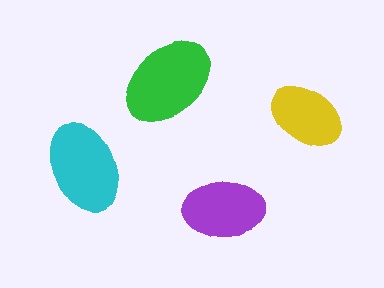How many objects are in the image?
There are 4 objects in the image.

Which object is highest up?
The green ellipse is topmost.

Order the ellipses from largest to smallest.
the green one, the cyan one, the purple one, the yellow one.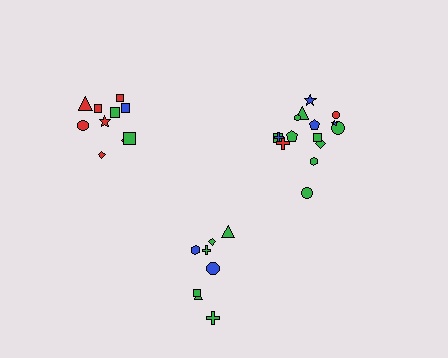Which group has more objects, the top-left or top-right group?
The top-right group.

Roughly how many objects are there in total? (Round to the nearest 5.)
Roughly 35 objects in total.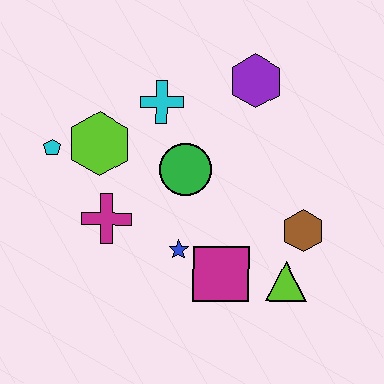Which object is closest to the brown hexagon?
The lime triangle is closest to the brown hexagon.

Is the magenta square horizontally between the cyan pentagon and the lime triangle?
Yes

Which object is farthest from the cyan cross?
The lime triangle is farthest from the cyan cross.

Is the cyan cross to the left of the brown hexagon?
Yes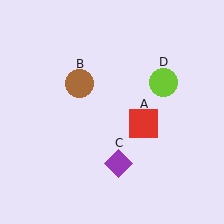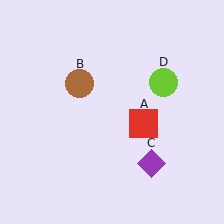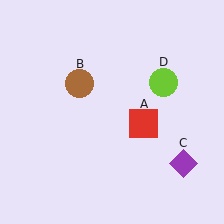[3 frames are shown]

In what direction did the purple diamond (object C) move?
The purple diamond (object C) moved right.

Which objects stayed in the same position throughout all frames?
Red square (object A) and brown circle (object B) and lime circle (object D) remained stationary.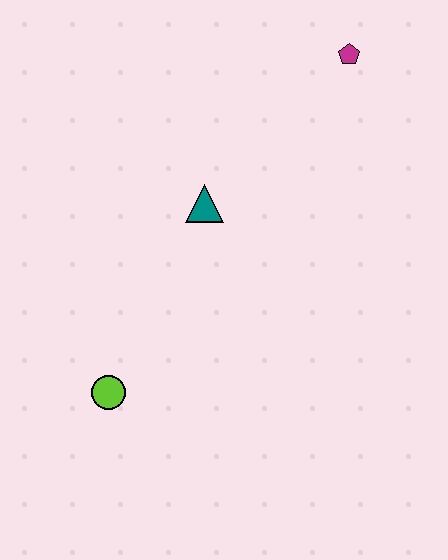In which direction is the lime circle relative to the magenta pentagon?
The lime circle is below the magenta pentagon.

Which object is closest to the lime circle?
The teal triangle is closest to the lime circle.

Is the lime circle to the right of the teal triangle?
No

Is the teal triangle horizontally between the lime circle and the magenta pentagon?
Yes